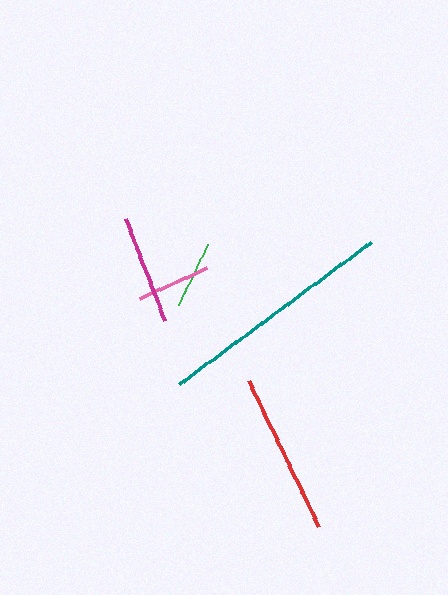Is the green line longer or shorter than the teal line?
The teal line is longer than the green line.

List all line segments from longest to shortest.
From longest to shortest: teal, red, magenta, pink, green.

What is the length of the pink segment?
The pink segment is approximately 74 pixels long.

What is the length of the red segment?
The red segment is approximately 163 pixels long.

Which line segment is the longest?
The teal line is the longest at approximately 240 pixels.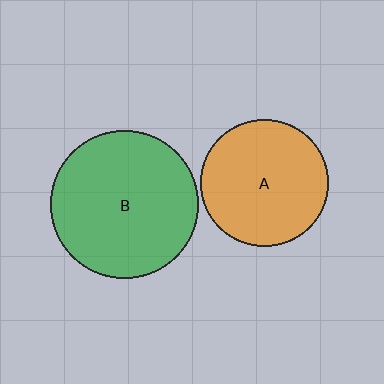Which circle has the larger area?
Circle B (green).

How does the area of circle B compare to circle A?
Approximately 1.4 times.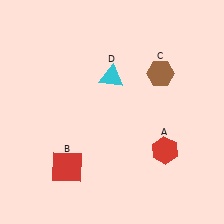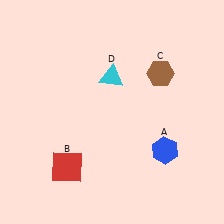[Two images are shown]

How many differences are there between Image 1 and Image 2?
There is 1 difference between the two images.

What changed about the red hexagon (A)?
In Image 1, A is red. In Image 2, it changed to blue.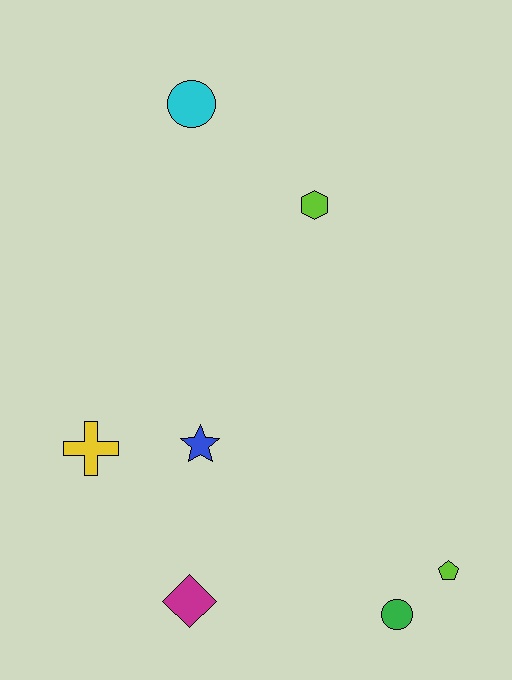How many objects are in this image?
There are 7 objects.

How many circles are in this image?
There are 2 circles.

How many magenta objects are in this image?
There is 1 magenta object.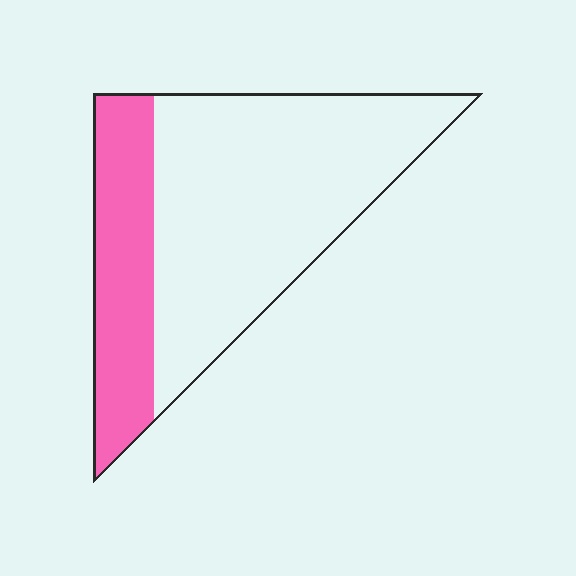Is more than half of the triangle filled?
No.